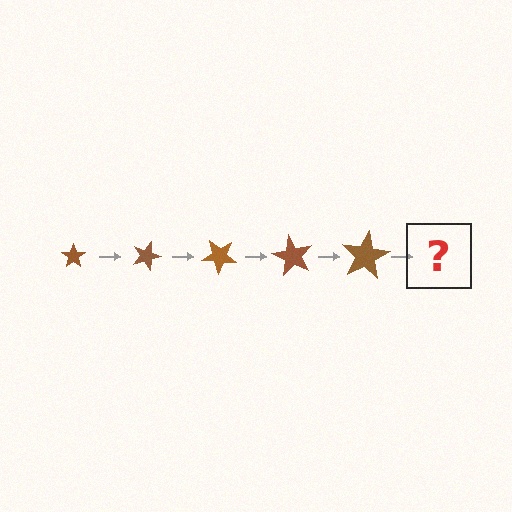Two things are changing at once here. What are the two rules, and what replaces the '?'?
The two rules are that the star grows larger each step and it rotates 20 degrees each step. The '?' should be a star, larger than the previous one and rotated 100 degrees from the start.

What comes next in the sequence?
The next element should be a star, larger than the previous one and rotated 100 degrees from the start.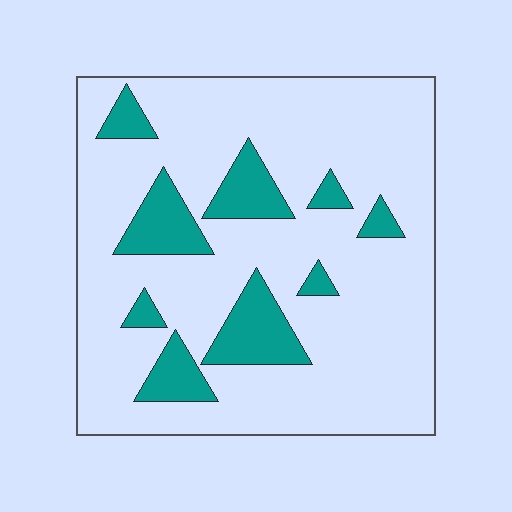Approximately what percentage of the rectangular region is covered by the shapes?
Approximately 20%.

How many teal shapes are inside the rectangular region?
9.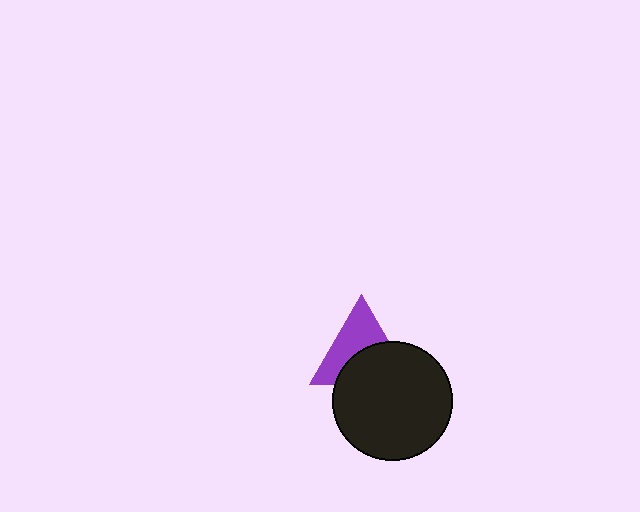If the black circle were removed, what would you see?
You would see the complete purple triangle.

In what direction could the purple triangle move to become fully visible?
The purple triangle could move up. That would shift it out from behind the black circle entirely.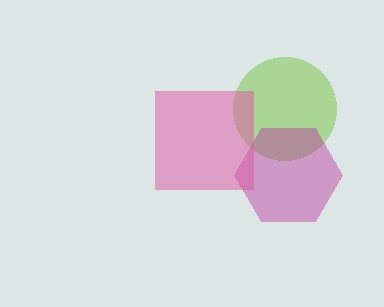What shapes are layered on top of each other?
The layered shapes are: a lime circle, a magenta hexagon, a pink square.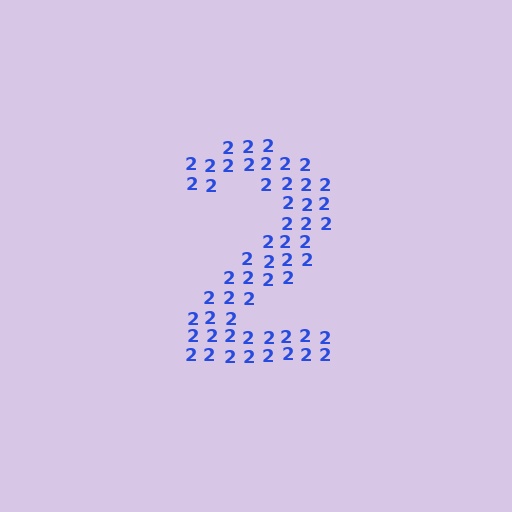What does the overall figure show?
The overall figure shows the digit 2.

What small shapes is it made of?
It is made of small digit 2's.